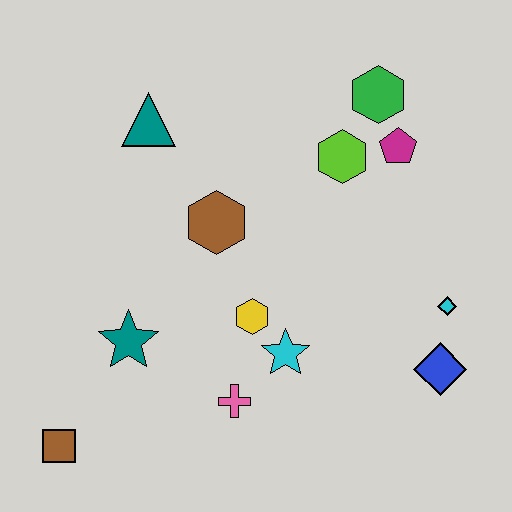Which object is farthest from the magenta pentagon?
The brown square is farthest from the magenta pentagon.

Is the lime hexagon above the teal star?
Yes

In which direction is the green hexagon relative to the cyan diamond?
The green hexagon is above the cyan diamond.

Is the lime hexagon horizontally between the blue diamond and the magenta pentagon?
No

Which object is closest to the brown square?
The teal star is closest to the brown square.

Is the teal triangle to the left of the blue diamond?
Yes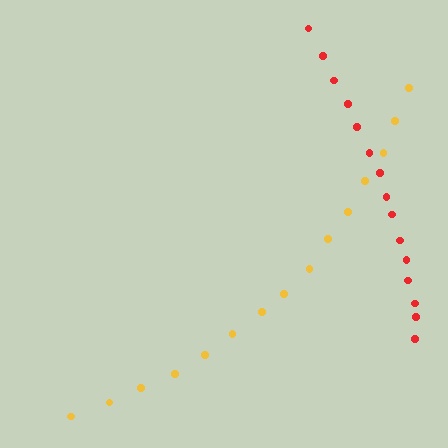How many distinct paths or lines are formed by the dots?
There are 2 distinct paths.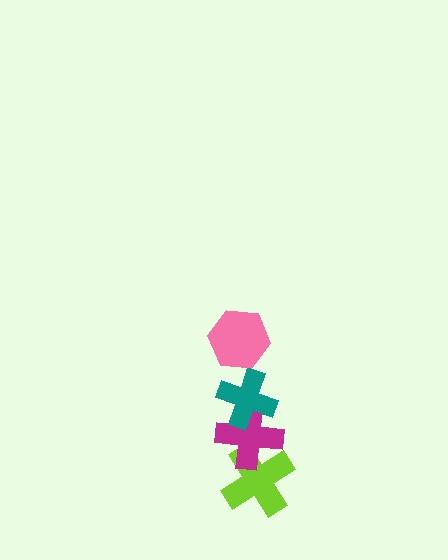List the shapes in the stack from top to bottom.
From top to bottom: the pink hexagon, the teal cross, the magenta cross, the lime cross.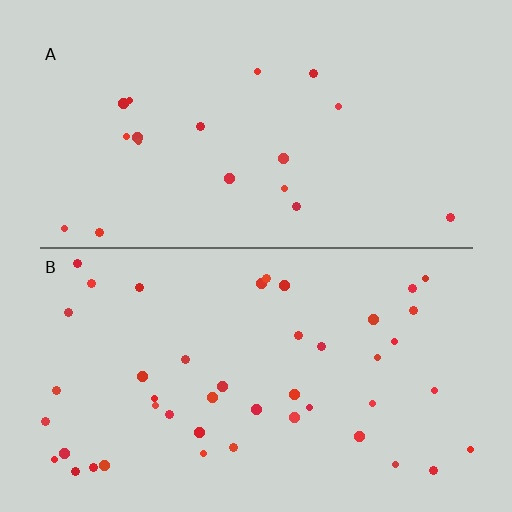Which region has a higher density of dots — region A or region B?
B (the bottom).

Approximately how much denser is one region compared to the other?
Approximately 2.4× — region B over region A.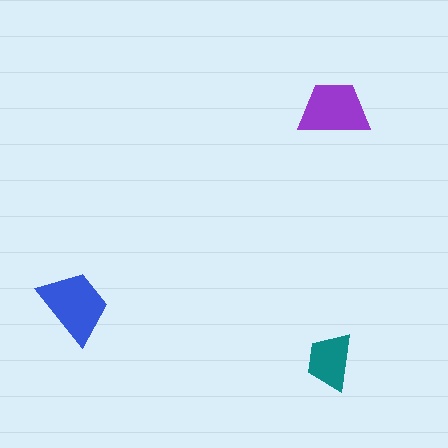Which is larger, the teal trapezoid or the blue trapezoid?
The blue one.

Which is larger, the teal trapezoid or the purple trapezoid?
The purple one.